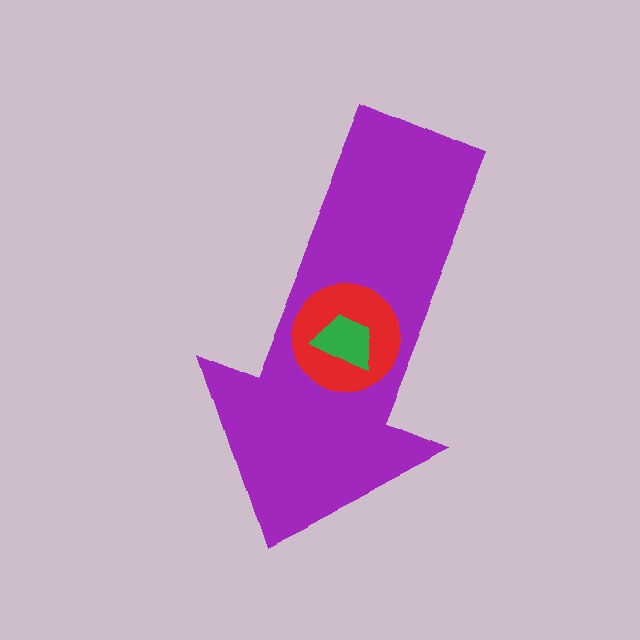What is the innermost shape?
The green trapezoid.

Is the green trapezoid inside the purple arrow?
Yes.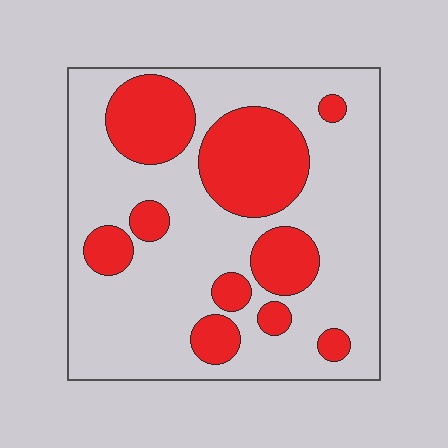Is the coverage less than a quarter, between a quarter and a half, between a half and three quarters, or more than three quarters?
Between a quarter and a half.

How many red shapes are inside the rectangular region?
10.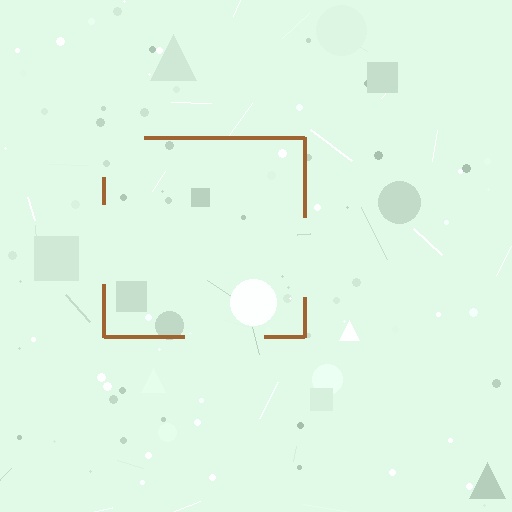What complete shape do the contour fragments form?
The contour fragments form a square.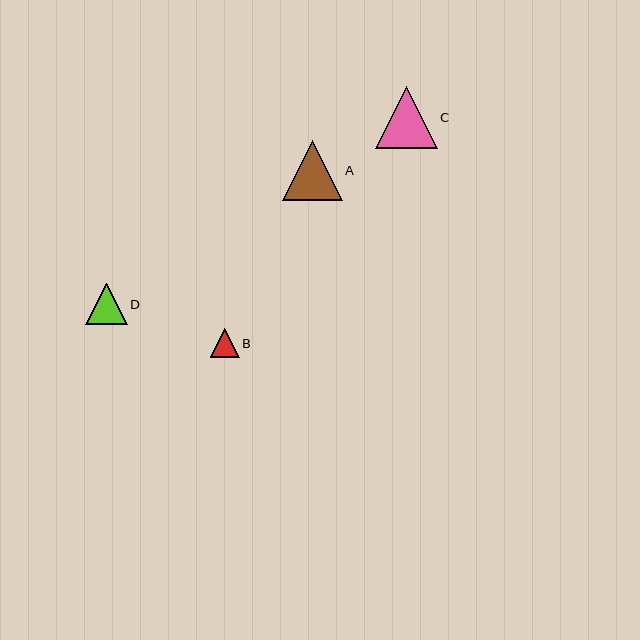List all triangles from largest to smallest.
From largest to smallest: C, A, D, B.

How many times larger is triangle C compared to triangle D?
Triangle C is approximately 1.5 times the size of triangle D.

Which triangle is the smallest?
Triangle B is the smallest with a size of approximately 29 pixels.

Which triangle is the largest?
Triangle C is the largest with a size of approximately 62 pixels.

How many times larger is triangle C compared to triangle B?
Triangle C is approximately 2.1 times the size of triangle B.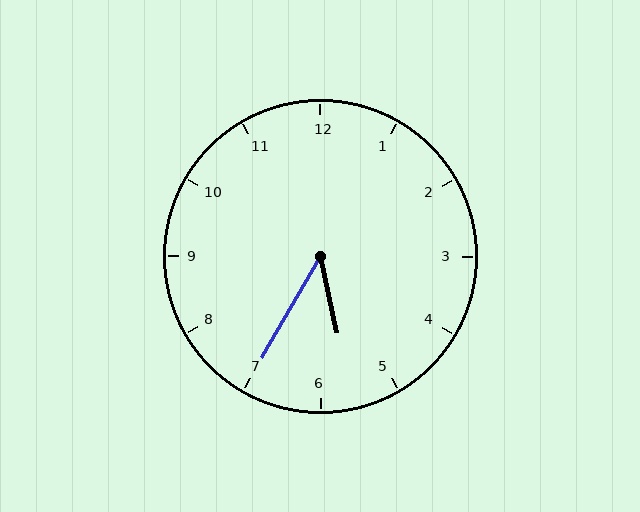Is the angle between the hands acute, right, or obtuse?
It is acute.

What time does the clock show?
5:35.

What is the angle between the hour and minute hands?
Approximately 42 degrees.